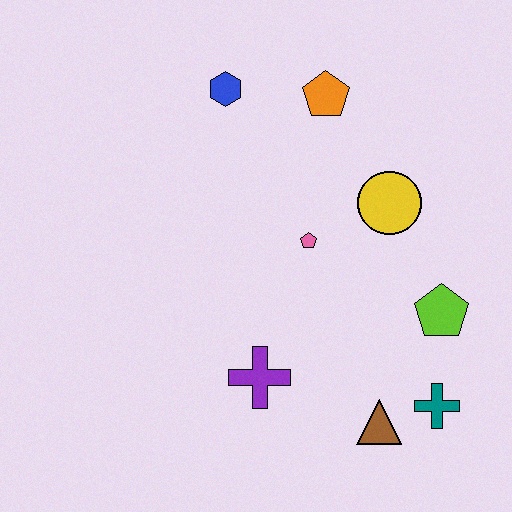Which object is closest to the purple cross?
The brown triangle is closest to the purple cross.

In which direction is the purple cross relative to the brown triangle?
The purple cross is to the left of the brown triangle.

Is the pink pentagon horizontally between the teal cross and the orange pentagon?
No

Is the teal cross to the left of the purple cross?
No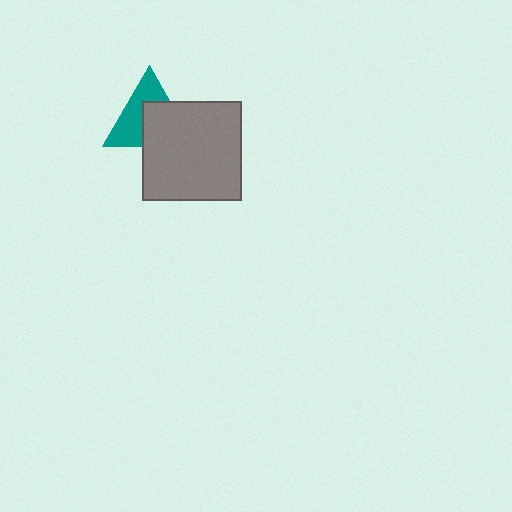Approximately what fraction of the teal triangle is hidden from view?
Roughly 49% of the teal triangle is hidden behind the gray square.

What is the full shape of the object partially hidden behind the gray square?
The partially hidden object is a teal triangle.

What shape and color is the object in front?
The object in front is a gray square.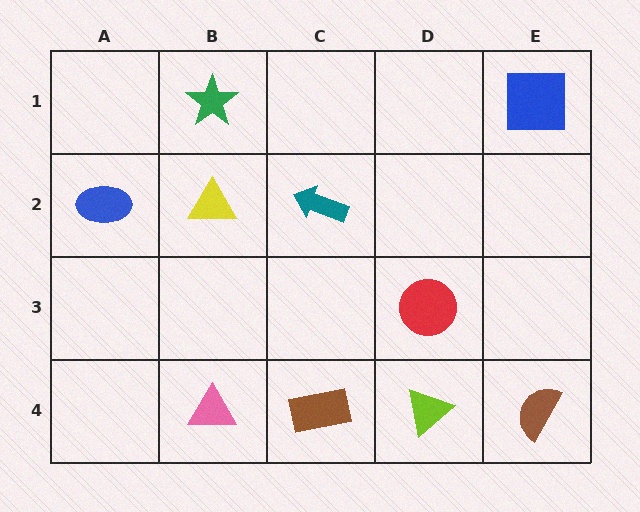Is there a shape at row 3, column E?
No, that cell is empty.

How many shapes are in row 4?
4 shapes.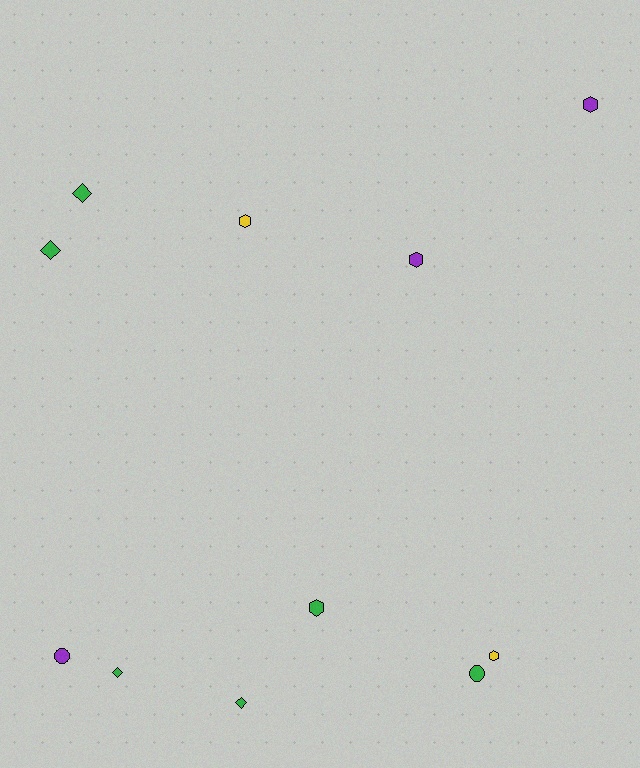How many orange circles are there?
There are no orange circles.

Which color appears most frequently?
Green, with 6 objects.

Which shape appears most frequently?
Hexagon, with 5 objects.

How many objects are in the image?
There are 11 objects.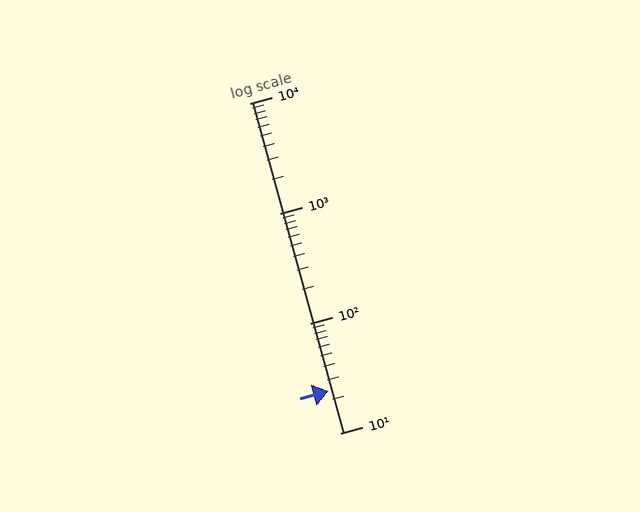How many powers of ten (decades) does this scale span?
The scale spans 3 decades, from 10 to 10000.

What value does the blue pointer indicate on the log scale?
The pointer indicates approximately 24.